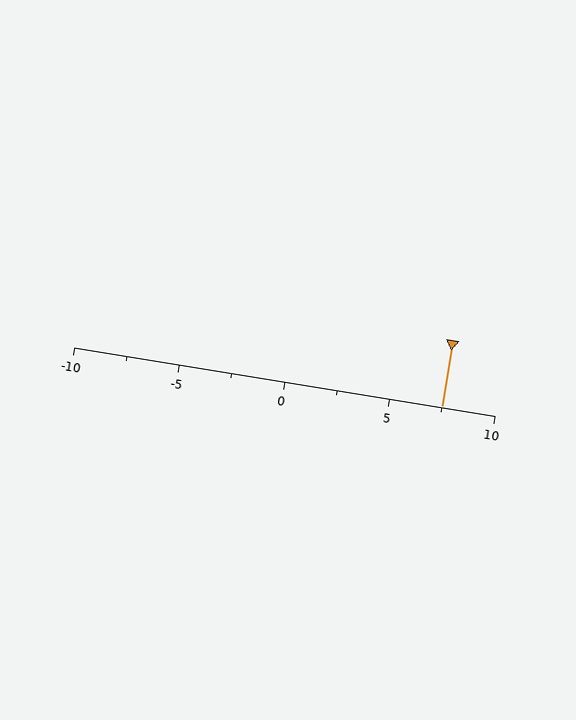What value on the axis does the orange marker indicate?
The marker indicates approximately 7.5.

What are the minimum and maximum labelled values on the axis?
The axis runs from -10 to 10.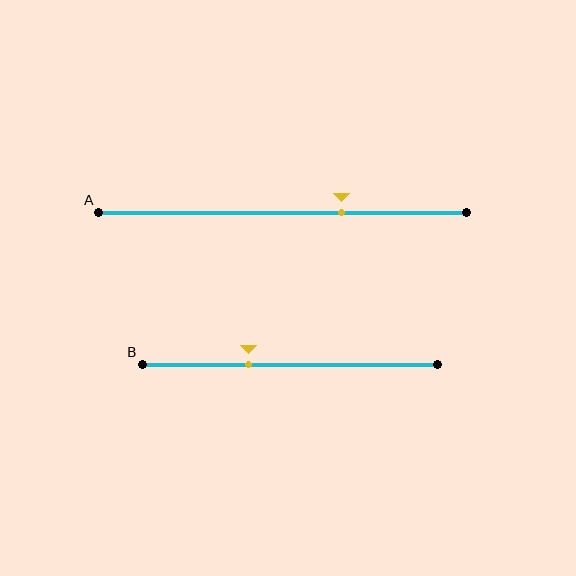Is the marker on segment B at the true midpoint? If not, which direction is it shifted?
No, the marker on segment B is shifted to the left by about 14% of the segment length.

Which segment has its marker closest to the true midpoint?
Segment B has its marker closest to the true midpoint.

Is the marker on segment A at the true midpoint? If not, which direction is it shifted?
No, the marker on segment A is shifted to the right by about 16% of the segment length.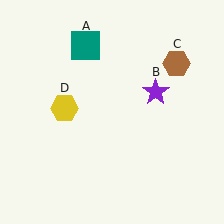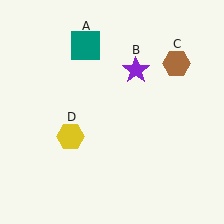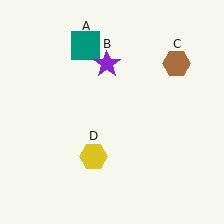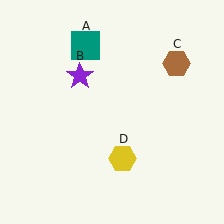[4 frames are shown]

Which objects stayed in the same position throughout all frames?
Teal square (object A) and brown hexagon (object C) remained stationary.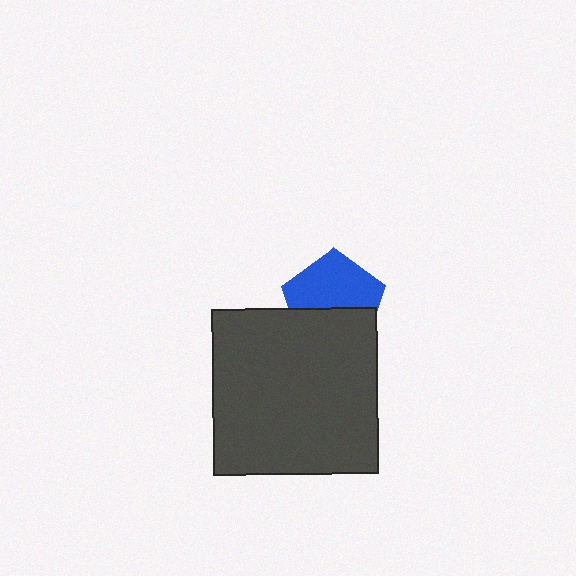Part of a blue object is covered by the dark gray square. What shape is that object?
It is a pentagon.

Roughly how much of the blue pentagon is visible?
About half of it is visible (roughly 57%).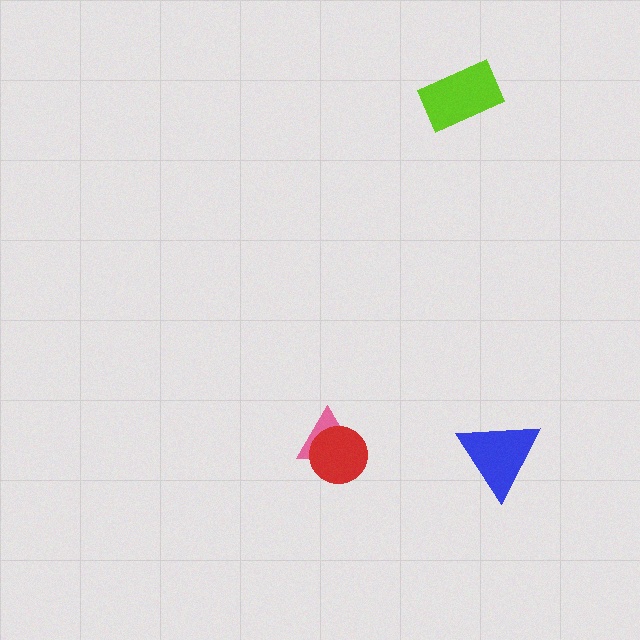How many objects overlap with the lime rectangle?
0 objects overlap with the lime rectangle.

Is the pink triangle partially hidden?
Yes, it is partially covered by another shape.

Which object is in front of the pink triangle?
The red circle is in front of the pink triangle.